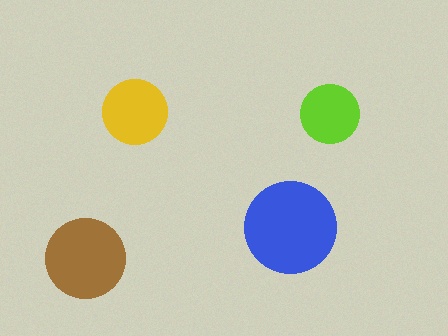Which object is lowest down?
The brown circle is bottommost.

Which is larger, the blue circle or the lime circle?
The blue one.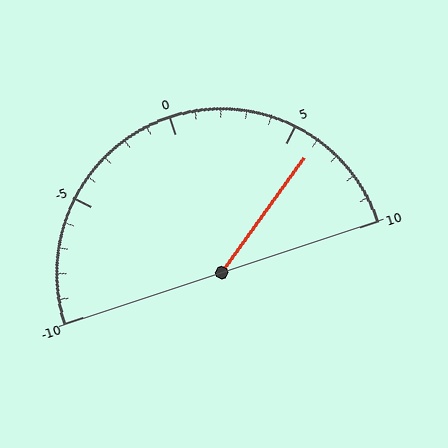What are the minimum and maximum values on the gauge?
The gauge ranges from -10 to 10.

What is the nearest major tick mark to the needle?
The nearest major tick mark is 5.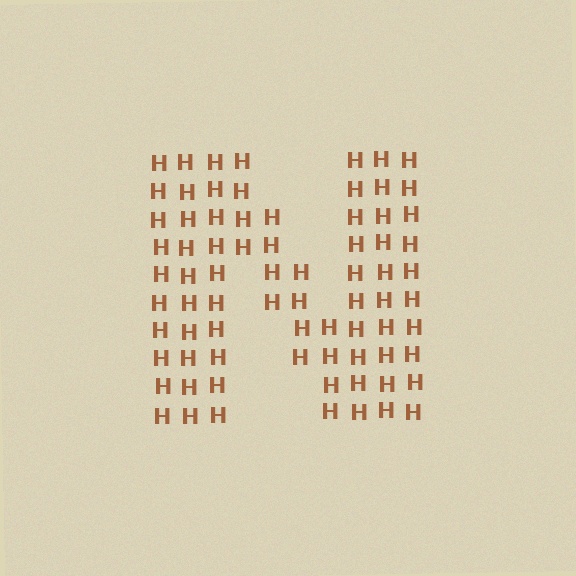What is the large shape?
The large shape is the letter N.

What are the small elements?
The small elements are letter H's.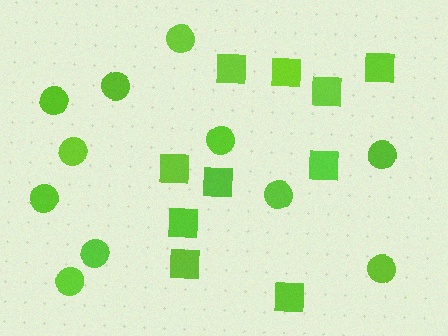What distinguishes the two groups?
There are 2 groups: one group of circles (11) and one group of squares (10).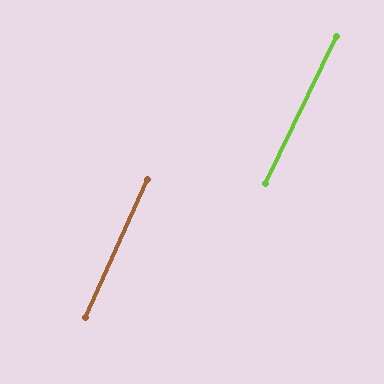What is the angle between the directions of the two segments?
Approximately 1 degree.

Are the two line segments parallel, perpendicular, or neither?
Parallel — their directions differ by only 1.3°.